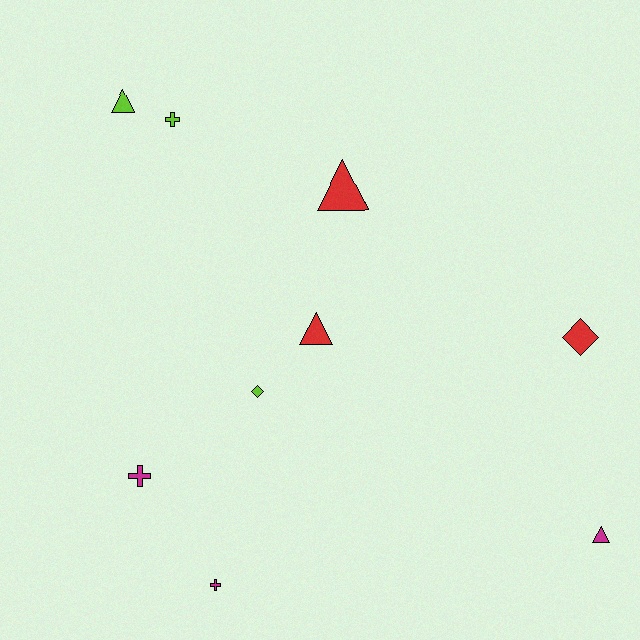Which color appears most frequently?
Lime, with 3 objects.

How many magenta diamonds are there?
There are no magenta diamonds.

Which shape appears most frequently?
Triangle, with 4 objects.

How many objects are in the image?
There are 9 objects.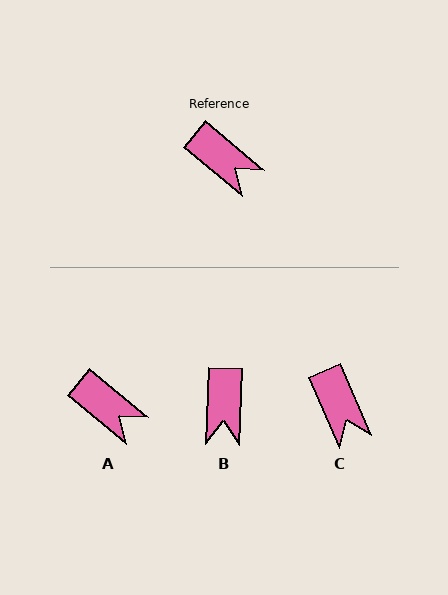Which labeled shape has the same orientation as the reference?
A.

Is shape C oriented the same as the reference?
No, it is off by about 27 degrees.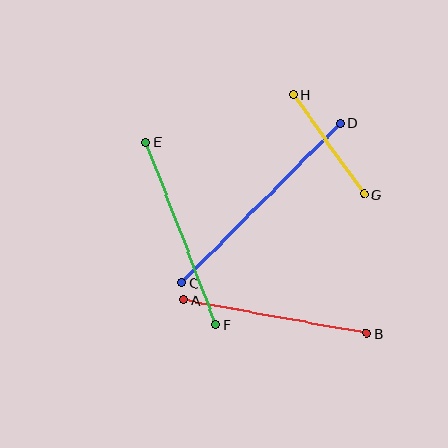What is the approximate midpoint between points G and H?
The midpoint is at approximately (329, 145) pixels.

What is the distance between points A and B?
The distance is approximately 187 pixels.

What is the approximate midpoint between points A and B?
The midpoint is at approximately (275, 317) pixels.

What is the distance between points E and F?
The distance is approximately 196 pixels.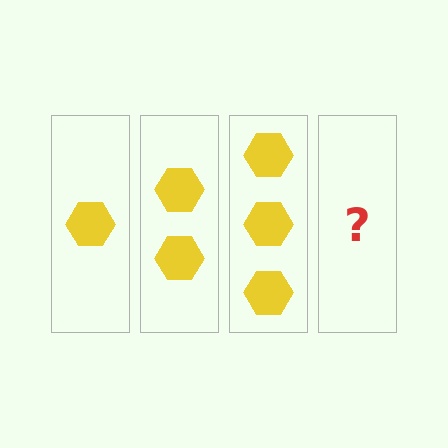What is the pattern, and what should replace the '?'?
The pattern is that each step adds one more hexagon. The '?' should be 4 hexagons.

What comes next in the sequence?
The next element should be 4 hexagons.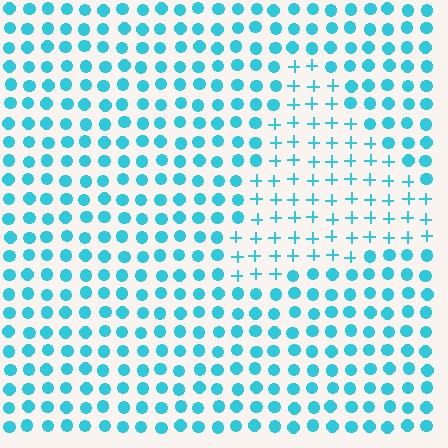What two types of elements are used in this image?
The image uses plus signs inside the triangle region and circles outside it.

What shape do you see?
I see a triangle.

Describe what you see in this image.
The image is filled with small cyan elements arranged in a uniform grid. A triangle-shaped region contains plus signs, while the surrounding area contains circles. The boundary is defined purely by the change in element shape.